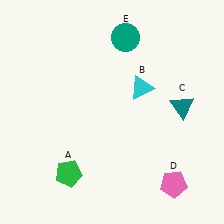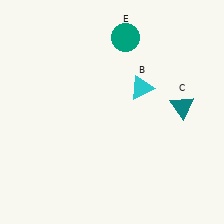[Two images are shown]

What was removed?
The pink pentagon (D), the green pentagon (A) were removed in Image 2.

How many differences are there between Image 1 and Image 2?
There are 2 differences between the two images.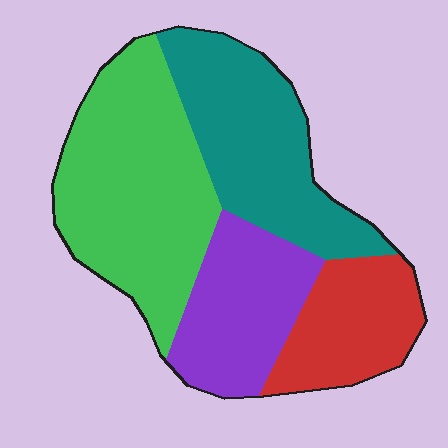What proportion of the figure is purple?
Purple takes up about one fifth (1/5) of the figure.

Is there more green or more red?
Green.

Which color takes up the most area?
Green, at roughly 35%.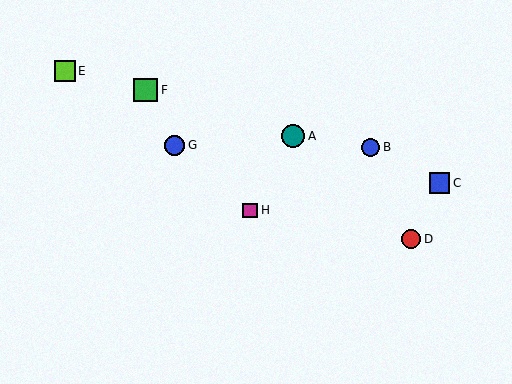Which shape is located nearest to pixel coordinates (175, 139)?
The blue circle (labeled G) at (175, 145) is nearest to that location.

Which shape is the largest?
The green square (labeled F) is the largest.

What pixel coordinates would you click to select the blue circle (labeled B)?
Click at (371, 147) to select the blue circle B.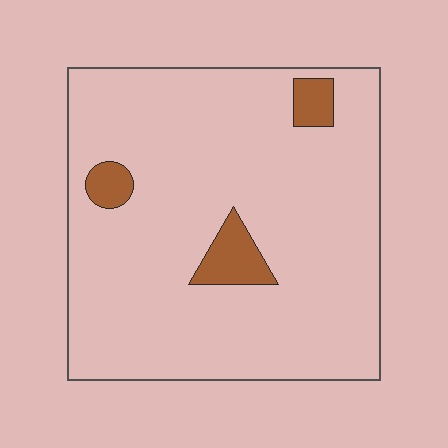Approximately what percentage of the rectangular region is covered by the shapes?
Approximately 10%.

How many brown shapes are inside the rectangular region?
3.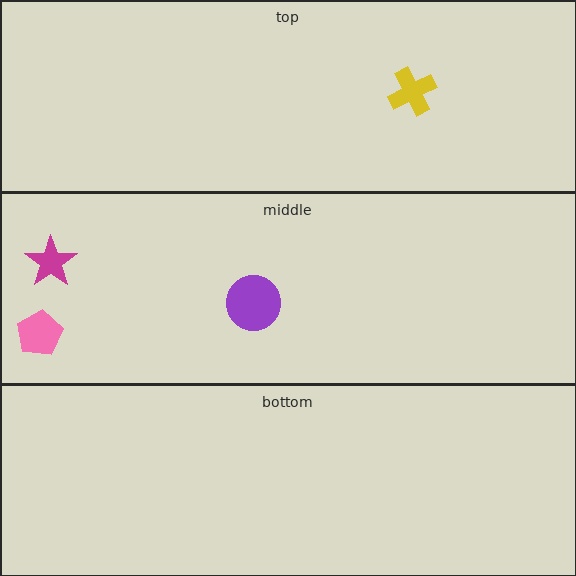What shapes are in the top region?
The yellow cross.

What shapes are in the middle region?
The magenta star, the pink pentagon, the purple circle.